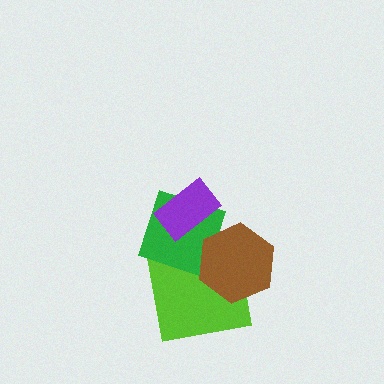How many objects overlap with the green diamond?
3 objects overlap with the green diamond.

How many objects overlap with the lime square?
2 objects overlap with the lime square.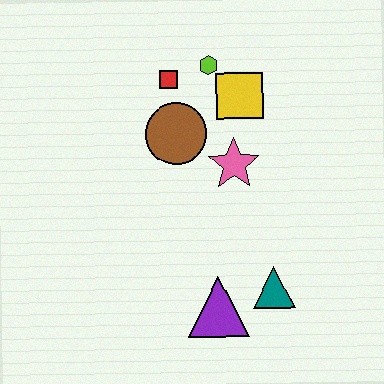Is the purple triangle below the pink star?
Yes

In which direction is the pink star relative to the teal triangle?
The pink star is above the teal triangle.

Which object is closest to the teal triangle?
The purple triangle is closest to the teal triangle.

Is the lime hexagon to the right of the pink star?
No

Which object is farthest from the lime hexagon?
The purple triangle is farthest from the lime hexagon.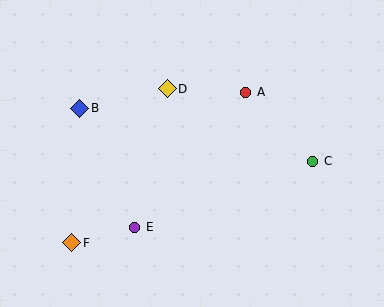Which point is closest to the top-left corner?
Point B is closest to the top-left corner.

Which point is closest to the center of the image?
Point D at (167, 89) is closest to the center.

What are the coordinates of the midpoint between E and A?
The midpoint between E and A is at (190, 160).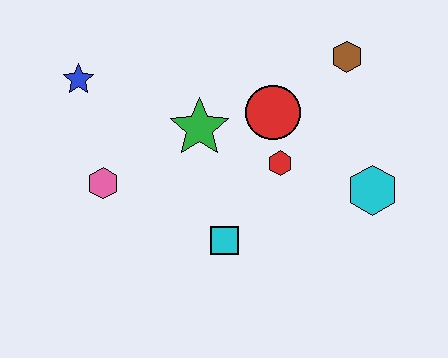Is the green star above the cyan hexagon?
Yes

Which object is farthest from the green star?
The cyan hexagon is farthest from the green star.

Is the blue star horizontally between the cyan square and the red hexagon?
No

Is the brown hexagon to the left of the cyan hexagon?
Yes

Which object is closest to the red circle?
The red hexagon is closest to the red circle.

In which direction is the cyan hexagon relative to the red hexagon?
The cyan hexagon is to the right of the red hexagon.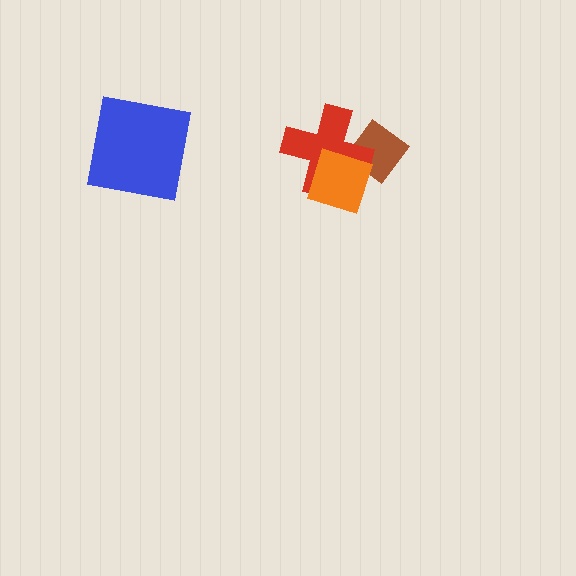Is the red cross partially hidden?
Yes, it is partially covered by another shape.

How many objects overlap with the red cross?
2 objects overlap with the red cross.